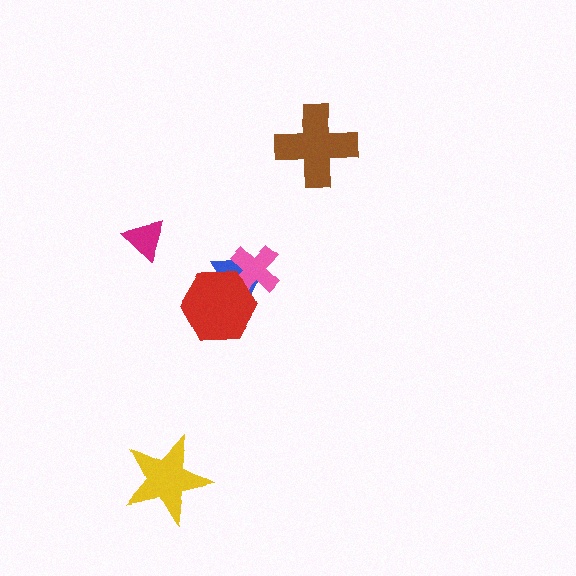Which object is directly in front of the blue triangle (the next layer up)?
The pink cross is directly in front of the blue triangle.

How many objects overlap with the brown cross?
0 objects overlap with the brown cross.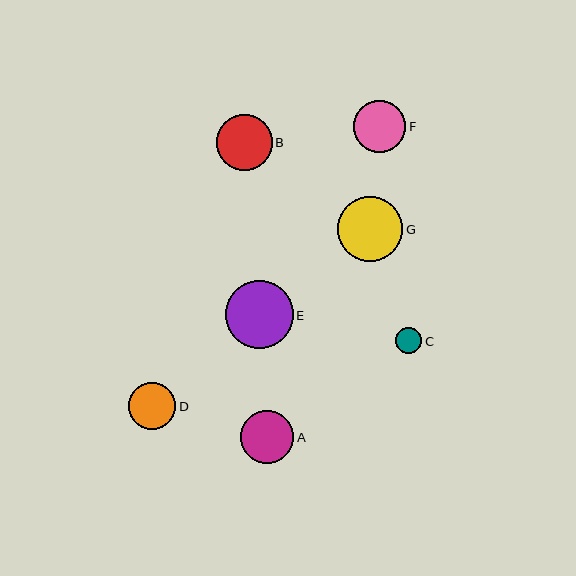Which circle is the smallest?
Circle C is the smallest with a size of approximately 26 pixels.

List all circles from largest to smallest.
From largest to smallest: E, G, B, A, F, D, C.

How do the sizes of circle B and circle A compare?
Circle B and circle A are approximately the same size.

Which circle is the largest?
Circle E is the largest with a size of approximately 67 pixels.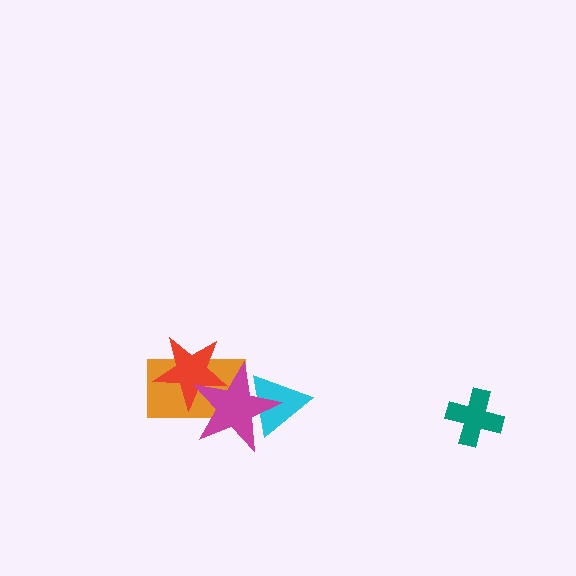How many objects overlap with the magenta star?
3 objects overlap with the magenta star.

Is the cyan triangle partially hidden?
Yes, it is partially covered by another shape.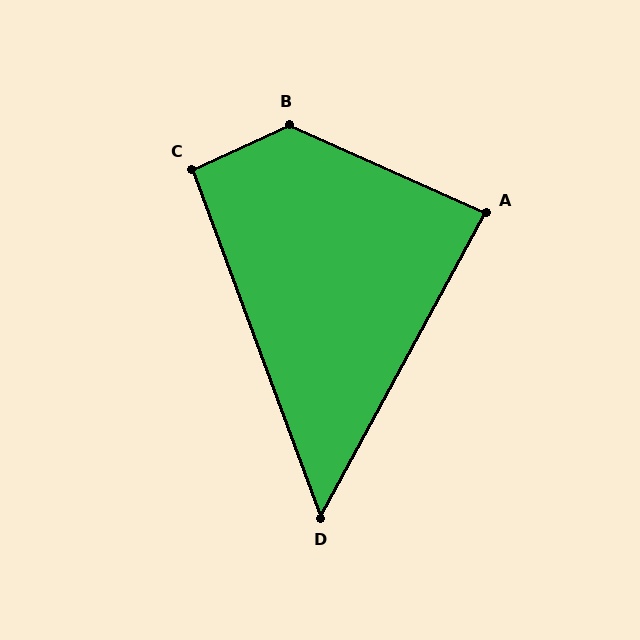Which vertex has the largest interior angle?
B, at approximately 131 degrees.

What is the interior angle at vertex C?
Approximately 94 degrees (approximately right).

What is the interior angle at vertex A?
Approximately 86 degrees (approximately right).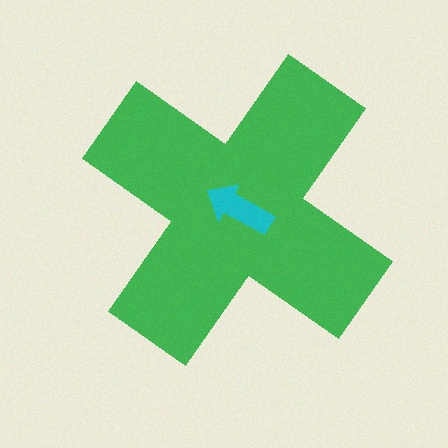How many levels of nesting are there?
2.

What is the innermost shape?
The cyan arrow.